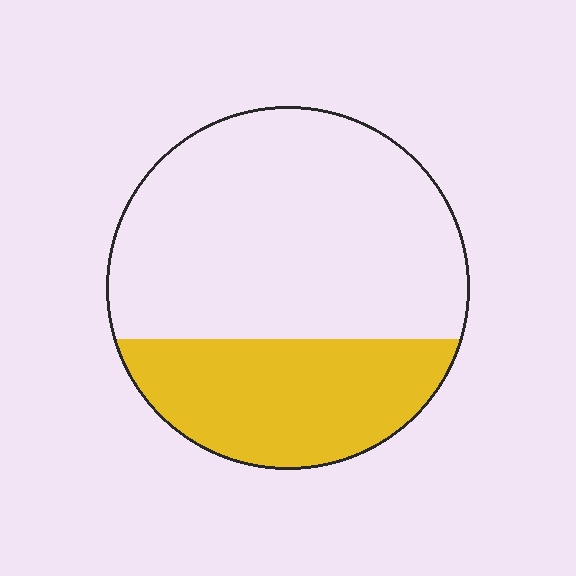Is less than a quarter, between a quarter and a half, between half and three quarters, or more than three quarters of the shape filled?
Between a quarter and a half.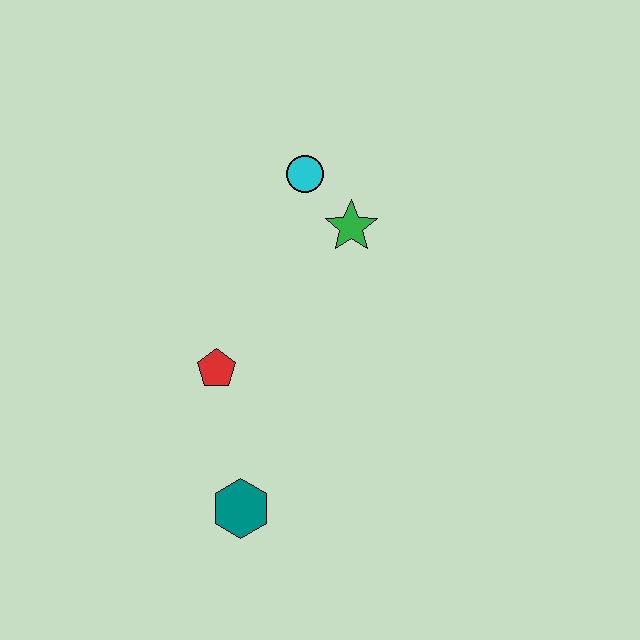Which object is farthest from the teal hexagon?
The cyan circle is farthest from the teal hexagon.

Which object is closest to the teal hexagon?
The red pentagon is closest to the teal hexagon.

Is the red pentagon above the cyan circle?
No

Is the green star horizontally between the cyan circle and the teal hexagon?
No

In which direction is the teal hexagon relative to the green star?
The teal hexagon is below the green star.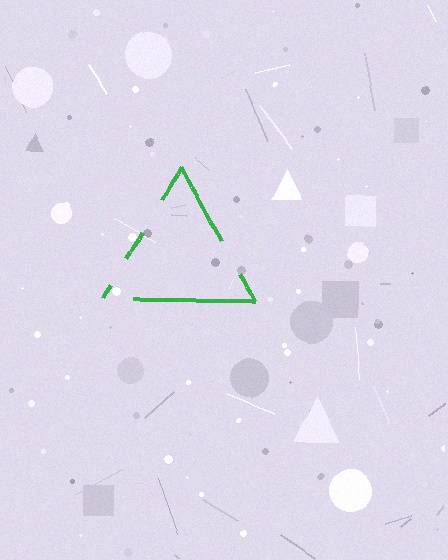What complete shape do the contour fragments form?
The contour fragments form a triangle.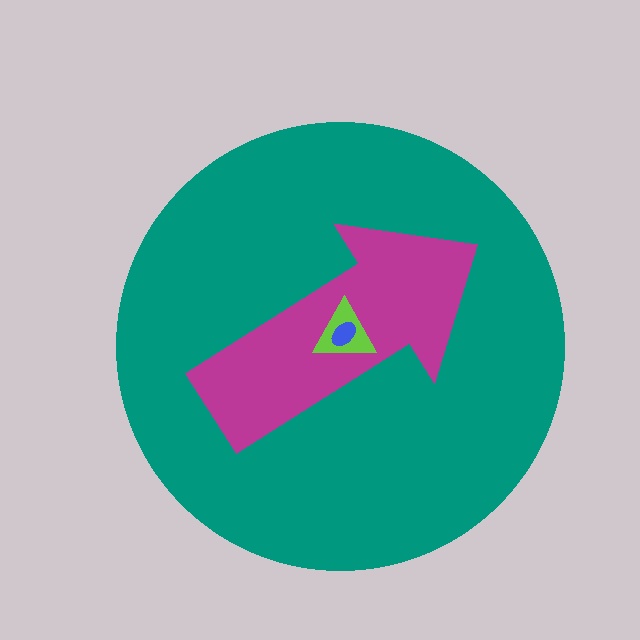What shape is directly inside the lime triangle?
The blue ellipse.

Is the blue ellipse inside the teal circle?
Yes.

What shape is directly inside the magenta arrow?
The lime triangle.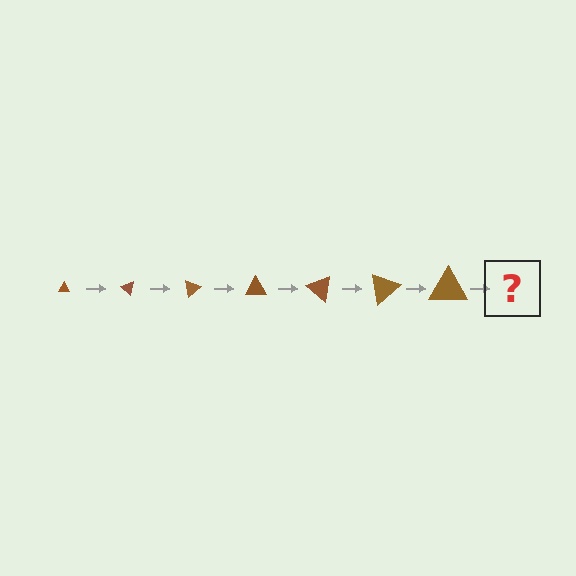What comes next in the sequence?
The next element should be a triangle, larger than the previous one and rotated 280 degrees from the start.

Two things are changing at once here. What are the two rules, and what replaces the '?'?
The two rules are that the triangle grows larger each step and it rotates 40 degrees each step. The '?' should be a triangle, larger than the previous one and rotated 280 degrees from the start.